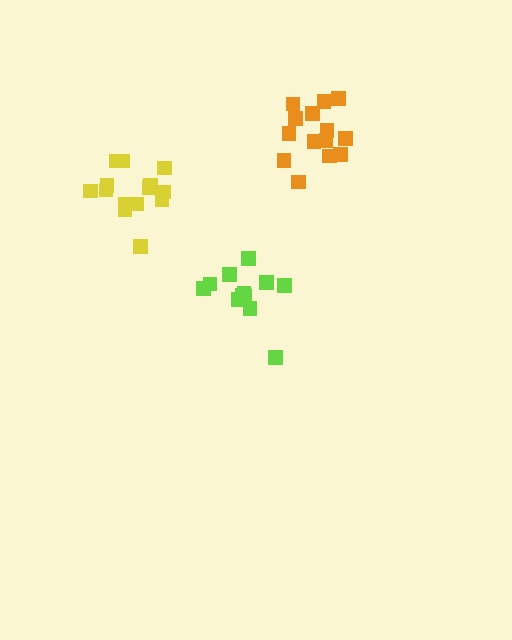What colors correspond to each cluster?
The clusters are colored: lime, yellow, orange.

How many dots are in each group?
Group 1: 12 dots, Group 2: 14 dots, Group 3: 14 dots (40 total).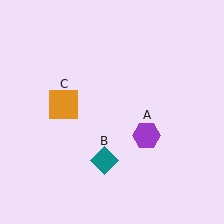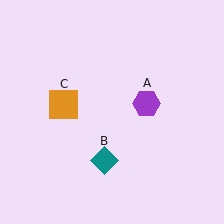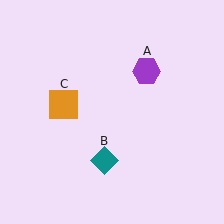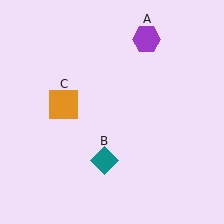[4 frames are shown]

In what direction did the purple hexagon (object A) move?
The purple hexagon (object A) moved up.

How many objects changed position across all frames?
1 object changed position: purple hexagon (object A).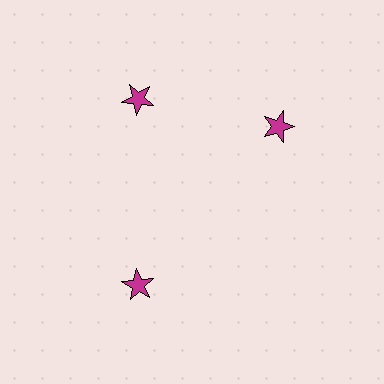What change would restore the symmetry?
The symmetry would be restored by rotating it back into even spacing with its neighbors so that all 3 stars sit at equal angles and equal distance from the center.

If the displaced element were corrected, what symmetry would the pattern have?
It would have 3-fold rotational symmetry — the pattern would map onto itself every 120 degrees.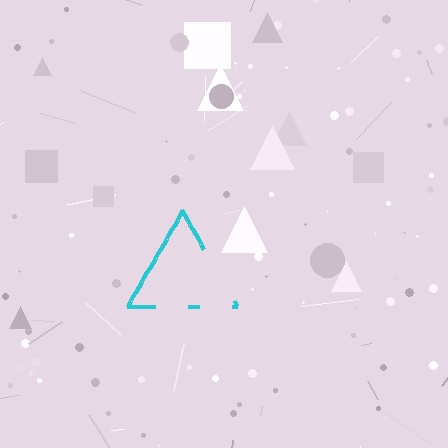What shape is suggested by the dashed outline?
The dashed outline suggests a triangle.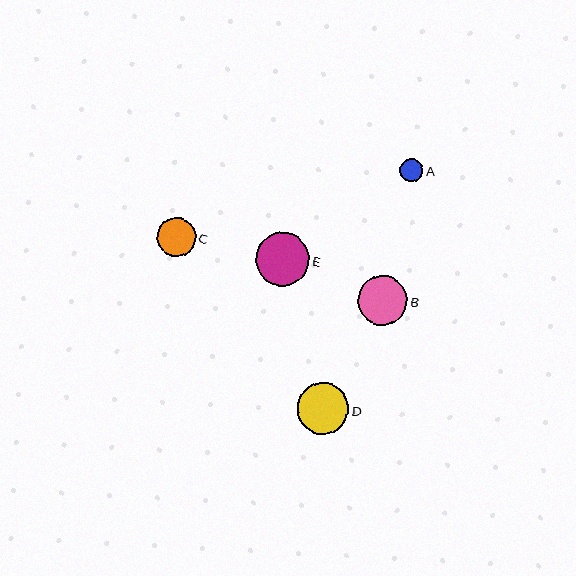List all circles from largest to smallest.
From largest to smallest: E, D, B, C, A.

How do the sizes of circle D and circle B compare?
Circle D and circle B are approximately the same size.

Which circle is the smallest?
Circle A is the smallest with a size of approximately 23 pixels.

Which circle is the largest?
Circle E is the largest with a size of approximately 54 pixels.